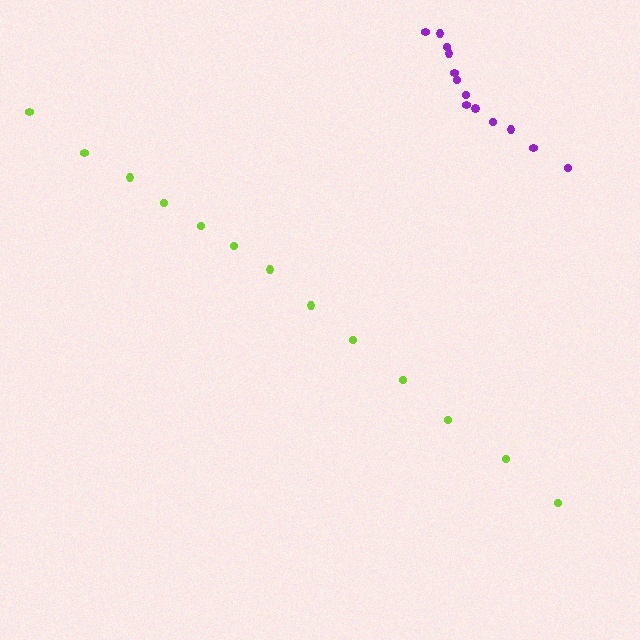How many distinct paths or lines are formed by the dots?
There are 2 distinct paths.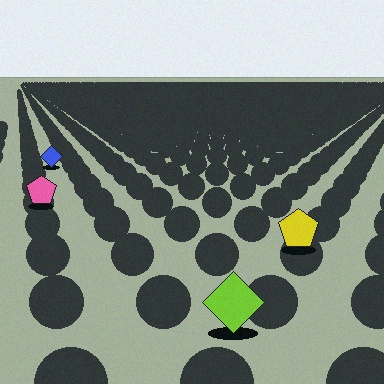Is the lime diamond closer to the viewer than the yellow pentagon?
Yes. The lime diamond is closer — you can tell from the texture gradient: the ground texture is coarser near it.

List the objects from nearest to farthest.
From nearest to farthest: the lime diamond, the yellow pentagon, the pink pentagon, the blue diamond.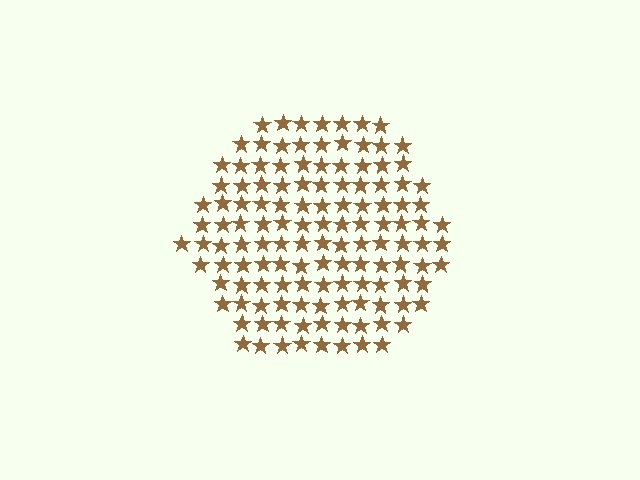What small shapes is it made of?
It is made of small stars.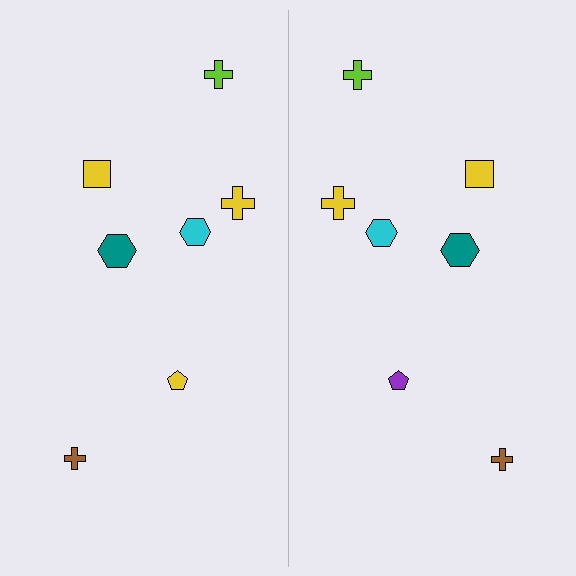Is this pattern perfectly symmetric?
No, the pattern is not perfectly symmetric. The purple pentagon on the right side breaks the symmetry — its mirror counterpart is yellow.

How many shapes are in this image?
There are 14 shapes in this image.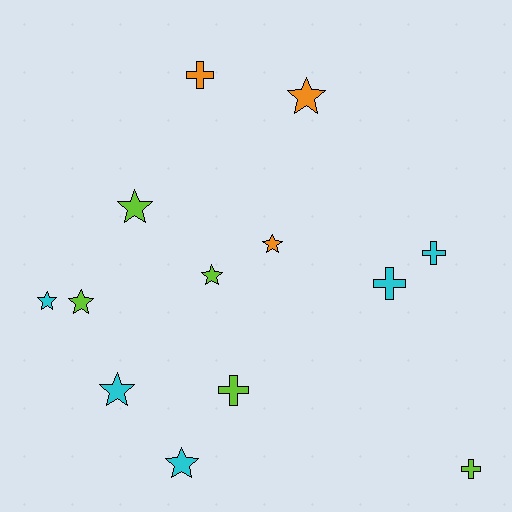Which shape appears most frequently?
Star, with 8 objects.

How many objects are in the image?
There are 13 objects.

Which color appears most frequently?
Cyan, with 5 objects.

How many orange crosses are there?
There is 1 orange cross.